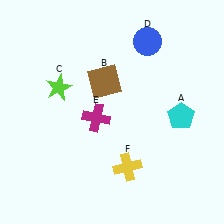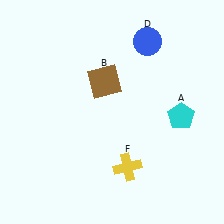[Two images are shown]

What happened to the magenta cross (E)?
The magenta cross (E) was removed in Image 2. It was in the bottom-left area of Image 1.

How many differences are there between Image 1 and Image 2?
There are 2 differences between the two images.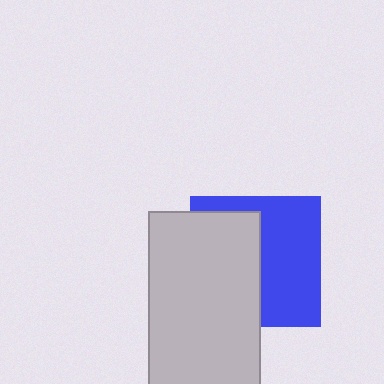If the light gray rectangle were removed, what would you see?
You would see the complete blue square.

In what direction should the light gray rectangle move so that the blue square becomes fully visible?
The light gray rectangle should move left. That is the shortest direction to clear the overlap and leave the blue square fully visible.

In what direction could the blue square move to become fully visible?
The blue square could move right. That would shift it out from behind the light gray rectangle entirely.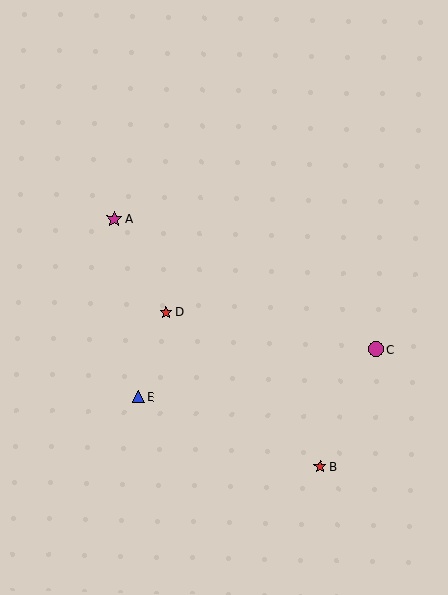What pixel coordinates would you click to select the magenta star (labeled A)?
Click at (114, 219) to select the magenta star A.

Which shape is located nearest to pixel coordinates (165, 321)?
The red star (labeled D) at (166, 312) is nearest to that location.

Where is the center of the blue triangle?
The center of the blue triangle is at (138, 397).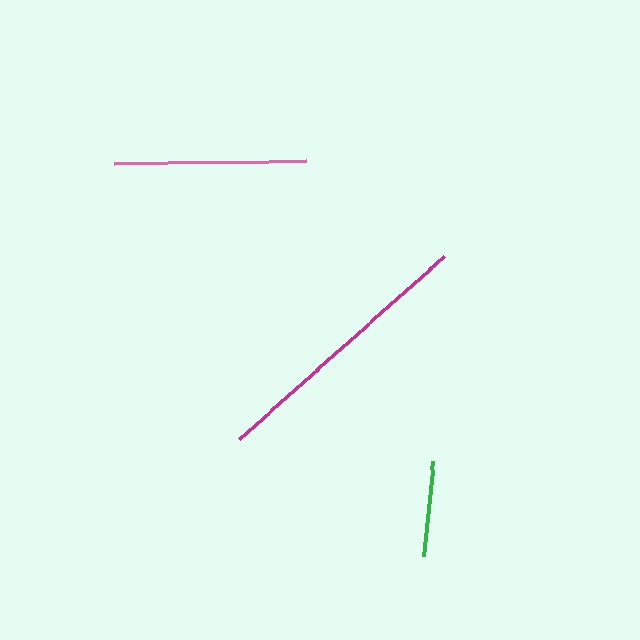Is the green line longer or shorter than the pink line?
The pink line is longer than the green line.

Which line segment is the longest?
The magenta line is the longest at approximately 275 pixels.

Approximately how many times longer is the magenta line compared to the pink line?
The magenta line is approximately 1.4 times the length of the pink line.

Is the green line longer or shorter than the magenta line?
The magenta line is longer than the green line.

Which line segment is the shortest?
The green line is the shortest at approximately 96 pixels.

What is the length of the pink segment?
The pink segment is approximately 192 pixels long.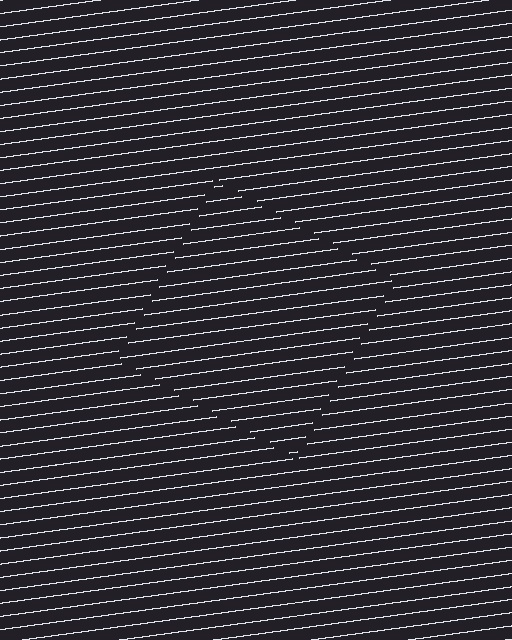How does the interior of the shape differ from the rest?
The interior of the shape contains the same grating, shifted by half a period — the contour is defined by the phase discontinuity where line-ends from the inner and outer gratings abut.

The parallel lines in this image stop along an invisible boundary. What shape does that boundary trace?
An illusory square. The interior of the shape contains the same grating, shifted by half a period — the contour is defined by the phase discontinuity where line-ends from the inner and outer gratings abut.